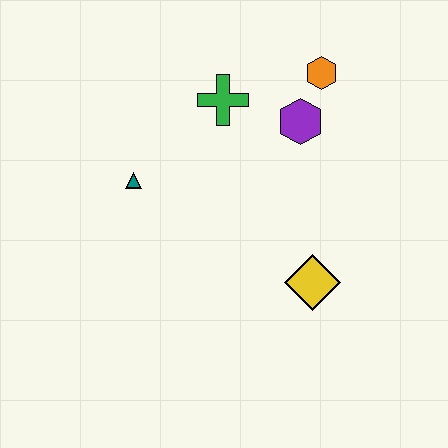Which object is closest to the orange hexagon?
The purple hexagon is closest to the orange hexagon.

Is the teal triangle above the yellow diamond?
Yes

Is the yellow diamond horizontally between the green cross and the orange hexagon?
Yes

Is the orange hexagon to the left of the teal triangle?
No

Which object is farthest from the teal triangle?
The orange hexagon is farthest from the teal triangle.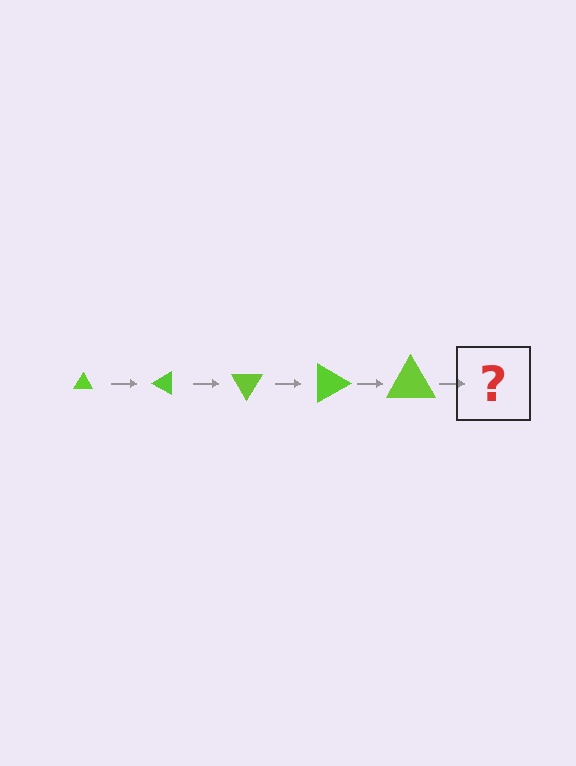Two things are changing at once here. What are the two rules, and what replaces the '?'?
The two rules are that the triangle grows larger each step and it rotates 30 degrees each step. The '?' should be a triangle, larger than the previous one and rotated 150 degrees from the start.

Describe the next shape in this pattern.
It should be a triangle, larger than the previous one and rotated 150 degrees from the start.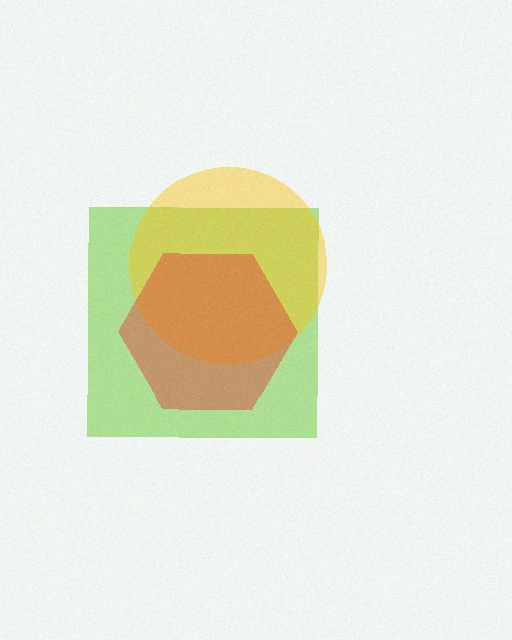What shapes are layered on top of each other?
The layered shapes are: a lime square, a yellow circle, a red hexagon.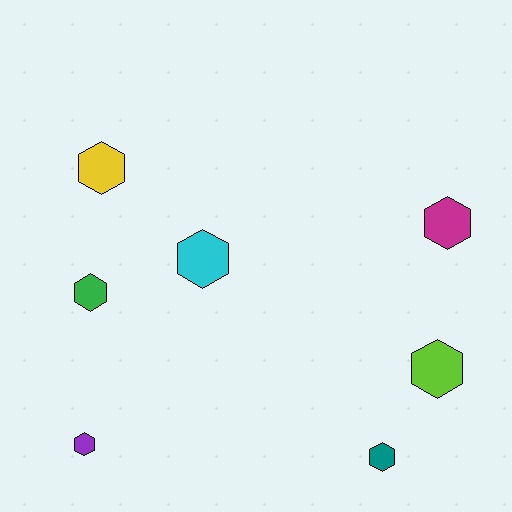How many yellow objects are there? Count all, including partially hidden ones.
There is 1 yellow object.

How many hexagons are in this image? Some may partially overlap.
There are 7 hexagons.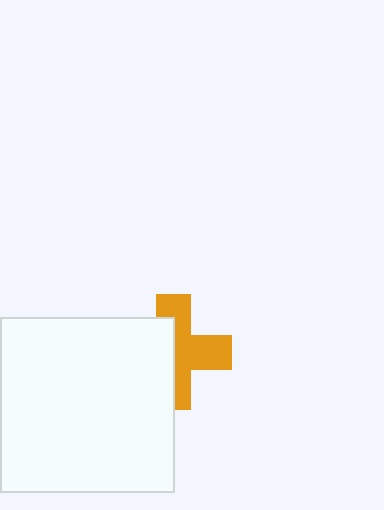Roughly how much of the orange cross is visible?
About half of it is visible (roughly 54%).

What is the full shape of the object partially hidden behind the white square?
The partially hidden object is an orange cross.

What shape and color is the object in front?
The object in front is a white square.